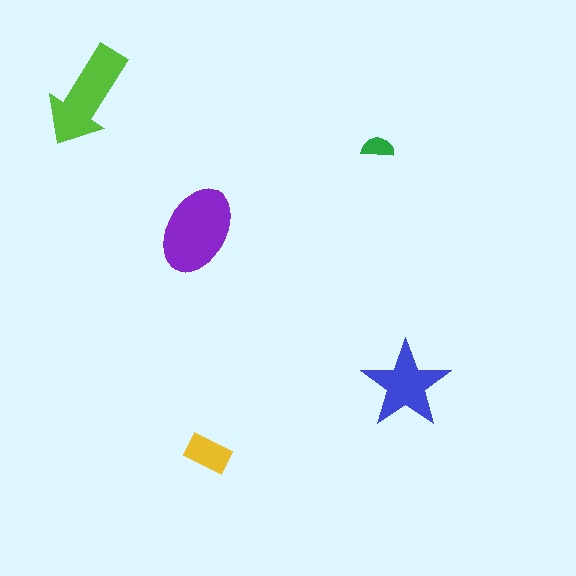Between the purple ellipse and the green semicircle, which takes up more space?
The purple ellipse.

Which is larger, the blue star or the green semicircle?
The blue star.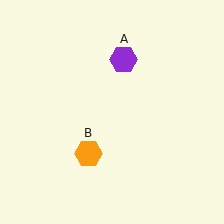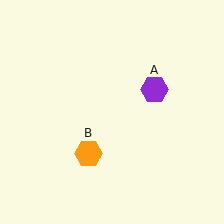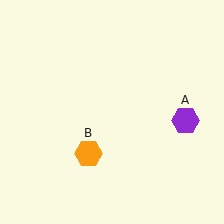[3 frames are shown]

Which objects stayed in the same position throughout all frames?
Orange hexagon (object B) remained stationary.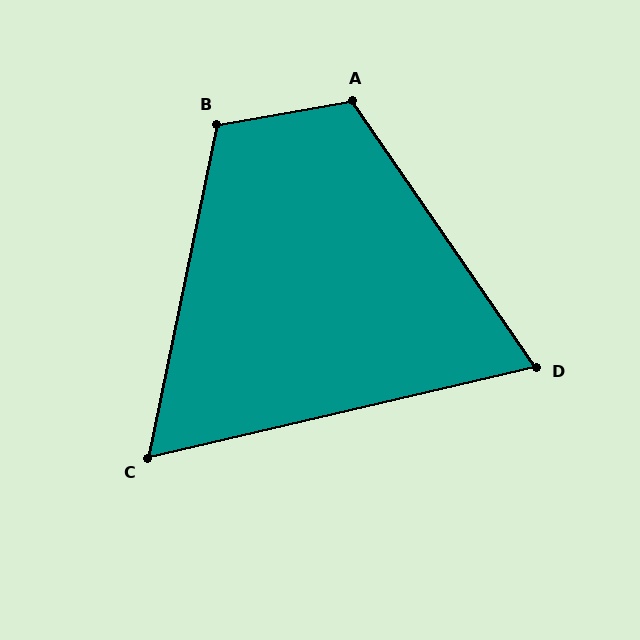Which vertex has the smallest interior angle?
C, at approximately 65 degrees.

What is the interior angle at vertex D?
Approximately 69 degrees (acute).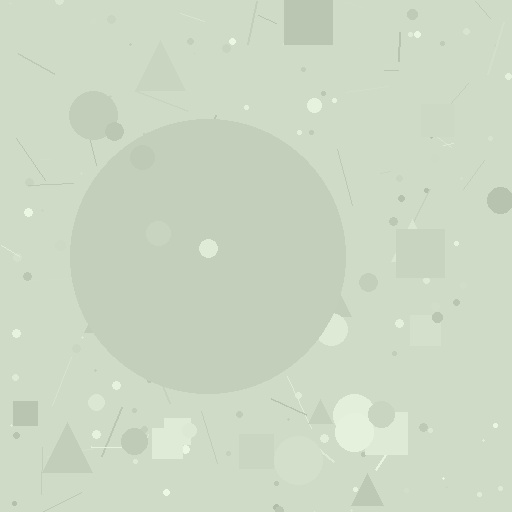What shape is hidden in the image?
A circle is hidden in the image.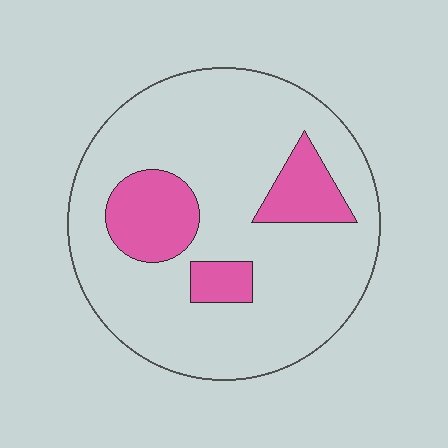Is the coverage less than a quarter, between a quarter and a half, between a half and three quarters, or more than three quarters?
Less than a quarter.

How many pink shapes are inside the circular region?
3.